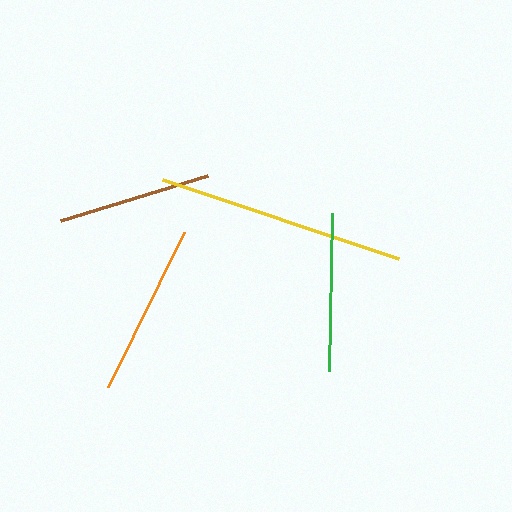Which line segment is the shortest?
The brown line is the shortest at approximately 153 pixels.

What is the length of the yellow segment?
The yellow segment is approximately 248 pixels long.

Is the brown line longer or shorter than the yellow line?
The yellow line is longer than the brown line.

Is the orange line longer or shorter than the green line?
The orange line is longer than the green line.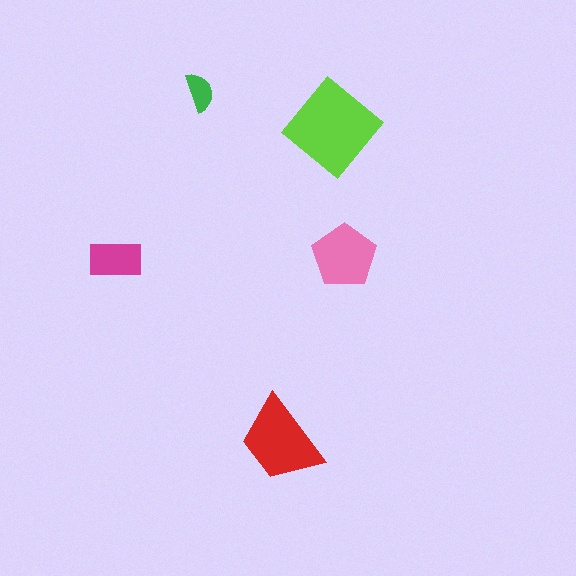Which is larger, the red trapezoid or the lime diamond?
The lime diamond.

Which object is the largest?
The lime diamond.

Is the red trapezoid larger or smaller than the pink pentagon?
Larger.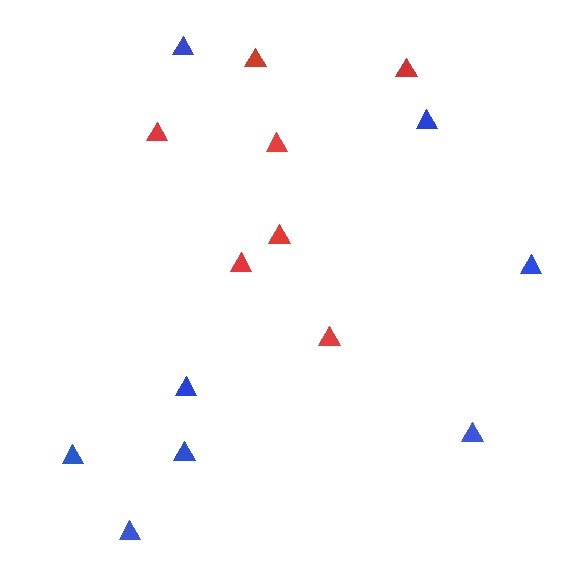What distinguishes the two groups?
There are 2 groups: one group of red triangles (7) and one group of blue triangles (8).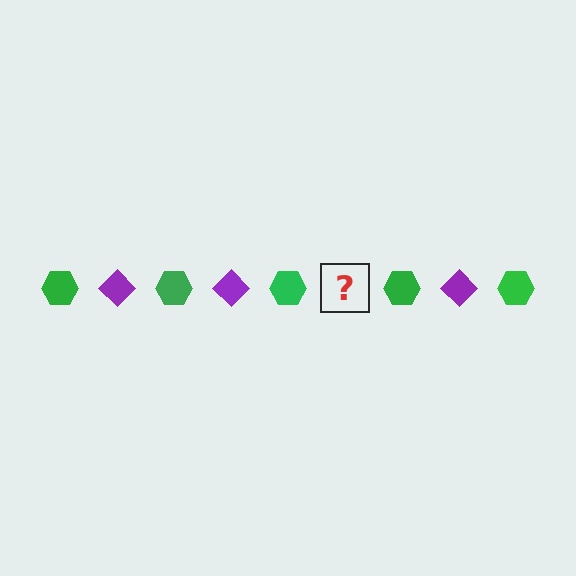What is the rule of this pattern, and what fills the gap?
The rule is that the pattern alternates between green hexagon and purple diamond. The gap should be filled with a purple diamond.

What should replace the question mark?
The question mark should be replaced with a purple diamond.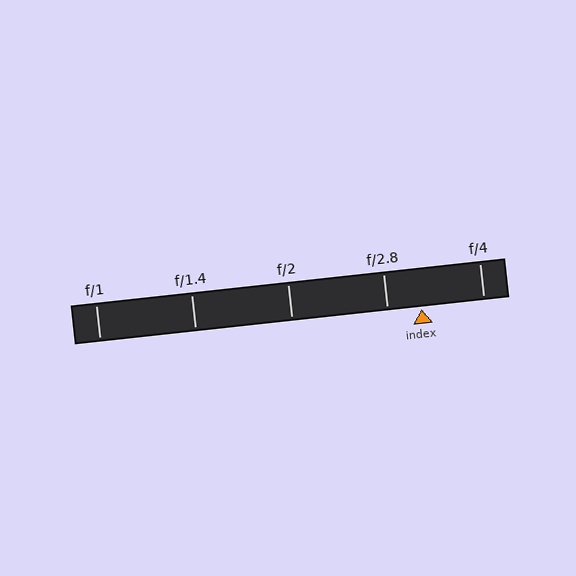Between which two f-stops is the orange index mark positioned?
The index mark is between f/2.8 and f/4.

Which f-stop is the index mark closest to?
The index mark is closest to f/2.8.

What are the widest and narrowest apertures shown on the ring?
The widest aperture shown is f/1 and the narrowest is f/4.